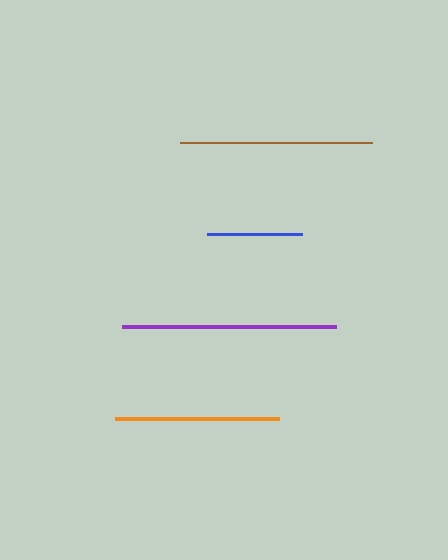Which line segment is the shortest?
The blue line is the shortest at approximately 95 pixels.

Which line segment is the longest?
The purple line is the longest at approximately 214 pixels.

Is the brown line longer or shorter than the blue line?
The brown line is longer than the blue line.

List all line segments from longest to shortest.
From longest to shortest: purple, brown, orange, blue.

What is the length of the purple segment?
The purple segment is approximately 214 pixels long.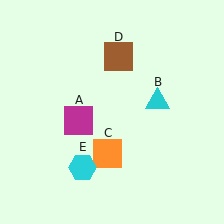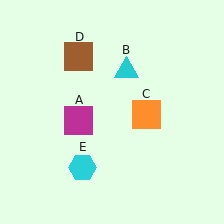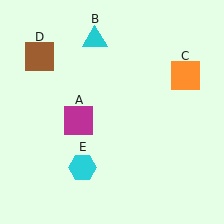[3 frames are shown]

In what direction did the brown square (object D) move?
The brown square (object D) moved left.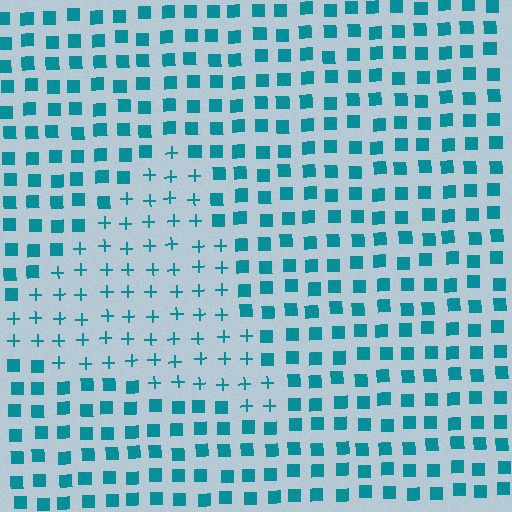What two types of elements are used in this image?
The image uses plus signs inside the triangle region and squares outside it.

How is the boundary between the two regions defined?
The boundary is defined by a change in element shape: plus signs inside vs. squares outside. All elements share the same color and spacing.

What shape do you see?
I see a triangle.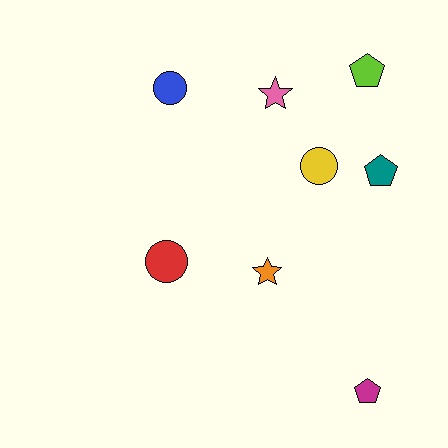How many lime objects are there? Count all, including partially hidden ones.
There is 1 lime object.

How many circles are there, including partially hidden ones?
There are 3 circles.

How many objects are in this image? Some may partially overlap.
There are 8 objects.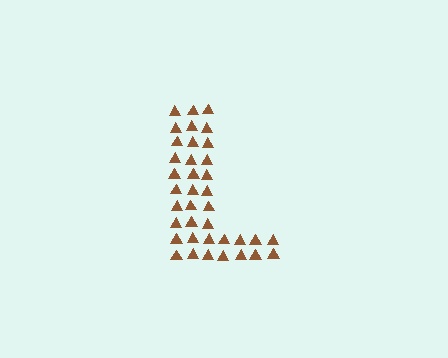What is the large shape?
The large shape is the letter L.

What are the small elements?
The small elements are triangles.